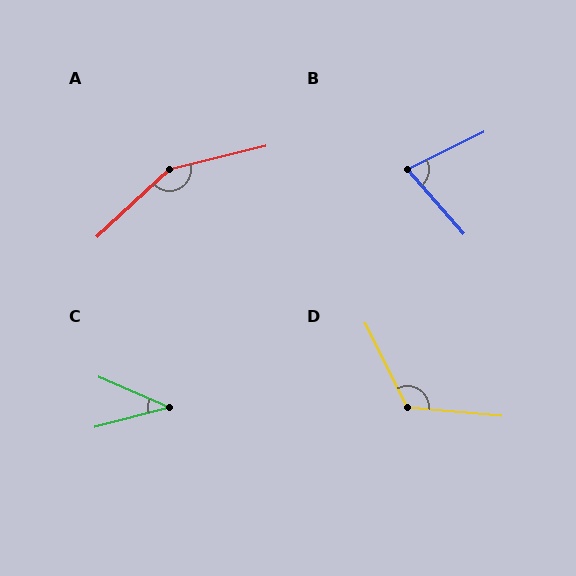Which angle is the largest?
A, at approximately 151 degrees.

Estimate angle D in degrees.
Approximately 122 degrees.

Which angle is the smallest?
C, at approximately 38 degrees.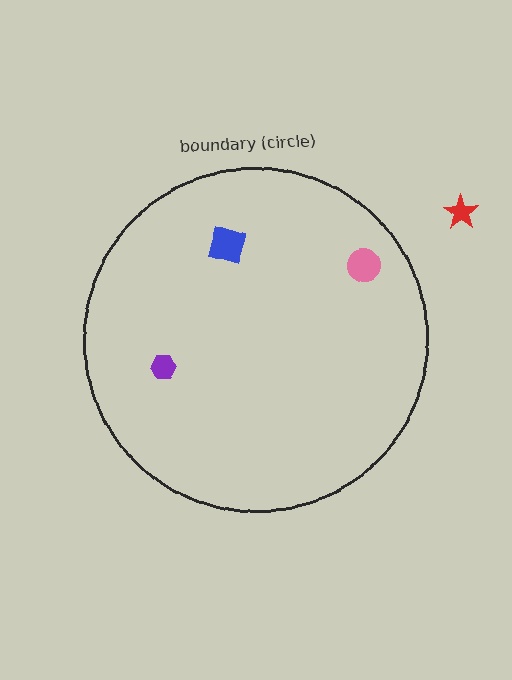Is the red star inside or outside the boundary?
Outside.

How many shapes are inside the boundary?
3 inside, 1 outside.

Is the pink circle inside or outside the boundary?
Inside.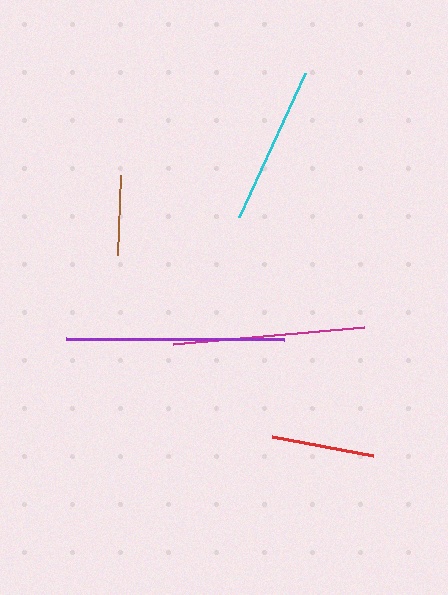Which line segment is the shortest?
The brown line is the shortest at approximately 80 pixels.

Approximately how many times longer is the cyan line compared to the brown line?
The cyan line is approximately 2.0 times the length of the brown line.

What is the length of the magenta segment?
The magenta segment is approximately 192 pixels long.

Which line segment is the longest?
The purple line is the longest at approximately 218 pixels.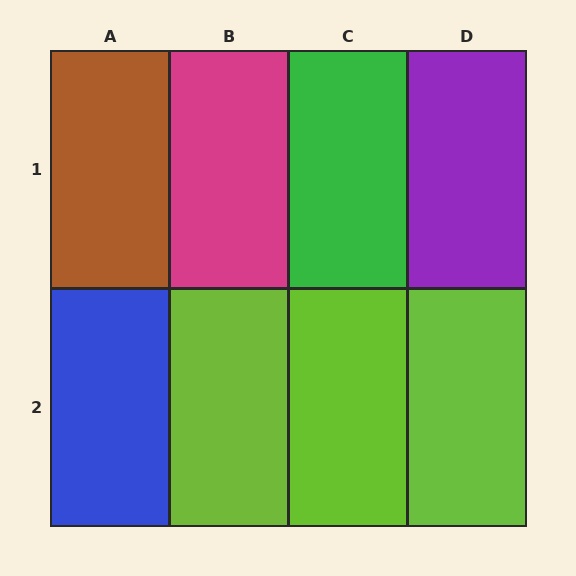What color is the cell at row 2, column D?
Lime.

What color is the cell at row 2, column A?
Blue.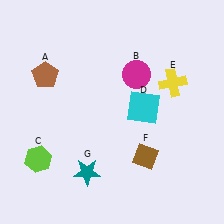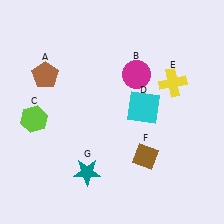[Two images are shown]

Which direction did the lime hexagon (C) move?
The lime hexagon (C) moved up.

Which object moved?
The lime hexagon (C) moved up.